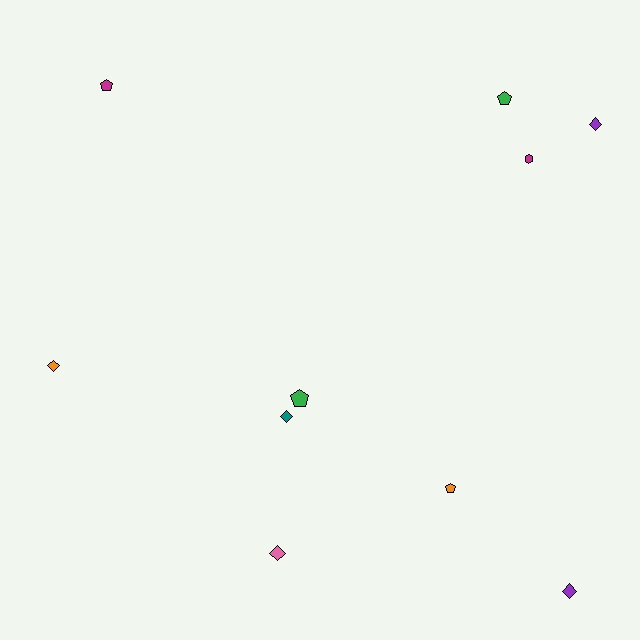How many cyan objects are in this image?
There are no cyan objects.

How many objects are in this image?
There are 10 objects.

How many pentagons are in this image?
There are 4 pentagons.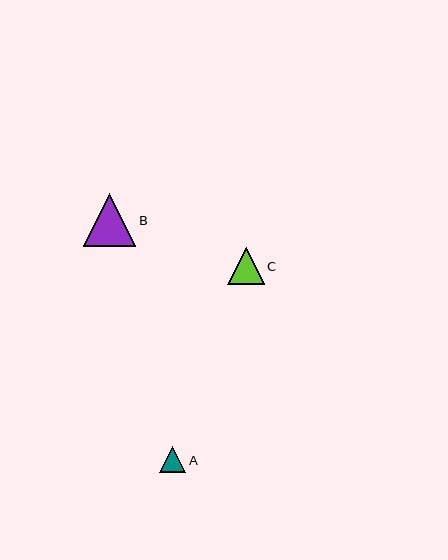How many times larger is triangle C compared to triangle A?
Triangle C is approximately 1.4 times the size of triangle A.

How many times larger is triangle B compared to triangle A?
Triangle B is approximately 2.0 times the size of triangle A.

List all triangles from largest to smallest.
From largest to smallest: B, C, A.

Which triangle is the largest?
Triangle B is the largest with a size of approximately 53 pixels.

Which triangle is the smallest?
Triangle A is the smallest with a size of approximately 26 pixels.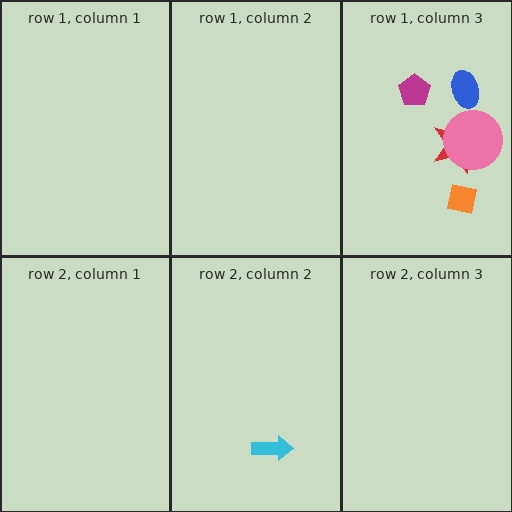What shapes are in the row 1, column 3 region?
The blue ellipse, the red star, the magenta pentagon, the pink circle, the orange square.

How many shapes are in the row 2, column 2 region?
1.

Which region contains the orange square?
The row 1, column 3 region.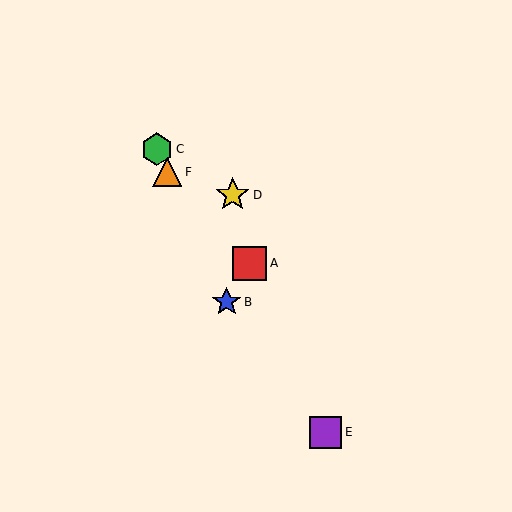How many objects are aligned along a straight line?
3 objects (B, C, F) are aligned along a straight line.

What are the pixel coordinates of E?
Object E is at (326, 432).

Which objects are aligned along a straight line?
Objects B, C, F are aligned along a straight line.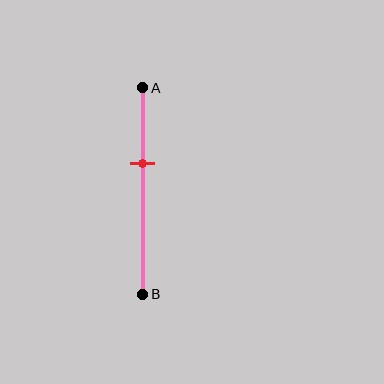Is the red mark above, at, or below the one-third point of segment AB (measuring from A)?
The red mark is below the one-third point of segment AB.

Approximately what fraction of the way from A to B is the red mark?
The red mark is approximately 35% of the way from A to B.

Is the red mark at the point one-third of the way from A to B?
No, the mark is at about 35% from A, not at the 33% one-third point.